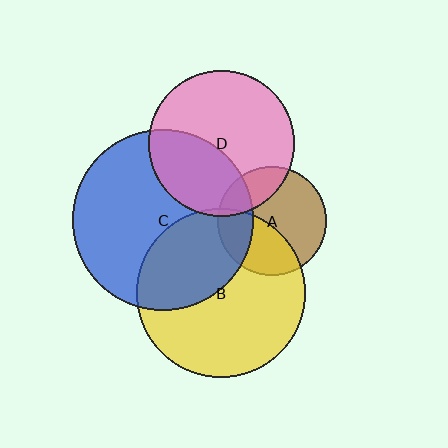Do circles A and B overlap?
Yes.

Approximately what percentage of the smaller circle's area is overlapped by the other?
Approximately 40%.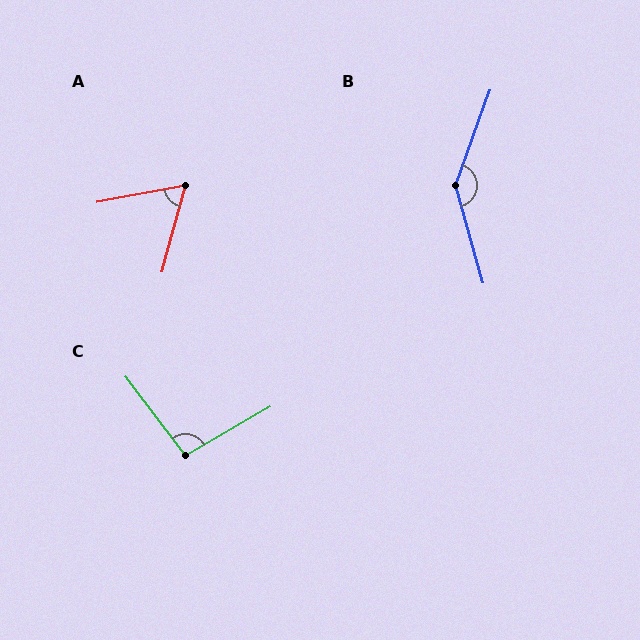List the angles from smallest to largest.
A (64°), C (97°), B (144°).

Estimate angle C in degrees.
Approximately 97 degrees.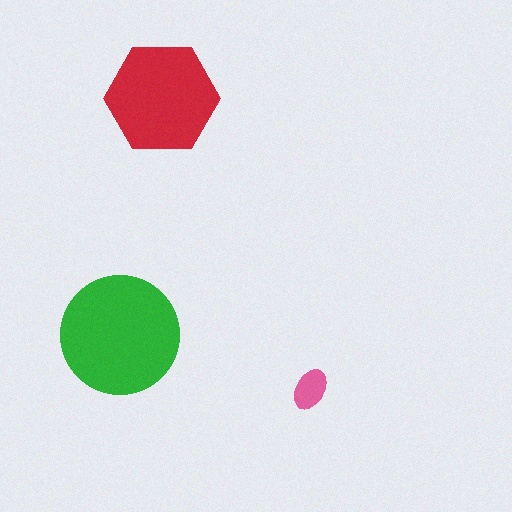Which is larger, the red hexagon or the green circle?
The green circle.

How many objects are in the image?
There are 3 objects in the image.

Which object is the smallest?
The pink ellipse.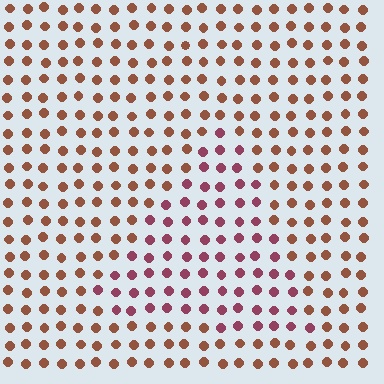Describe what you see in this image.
The image is filled with small brown elements in a uniform arrangement. A triangle-shaped region is visible where the elements are tinted to a slightly different hue, forming a subtle color boundary.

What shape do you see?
I see a triangle.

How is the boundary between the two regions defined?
The boundary is defined purely by a slight shift in hue (about 39 degrees). Spacing, size, and orientation are identical on both sides.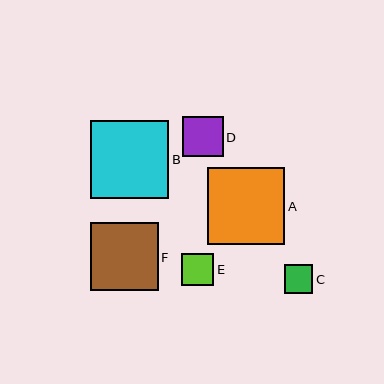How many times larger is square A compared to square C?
Square A is approximately 2.7 times the size of square C.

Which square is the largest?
Square B is the largest with a size of approximately 78 pixels.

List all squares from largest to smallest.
From largest to smallest: B, A, F, D, E, C.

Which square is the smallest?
Square C is the smallest with a size of approximately 29 pixels.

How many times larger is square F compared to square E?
Square F is approximately 2.1 times the size of square E.